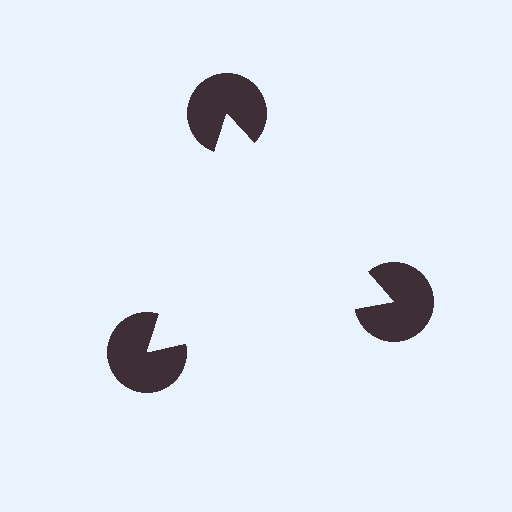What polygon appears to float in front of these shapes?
An illusory triangle — its edges are inferred from the aligned wedge cuts in the pac-man discs, not physically drawn.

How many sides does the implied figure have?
3 sides.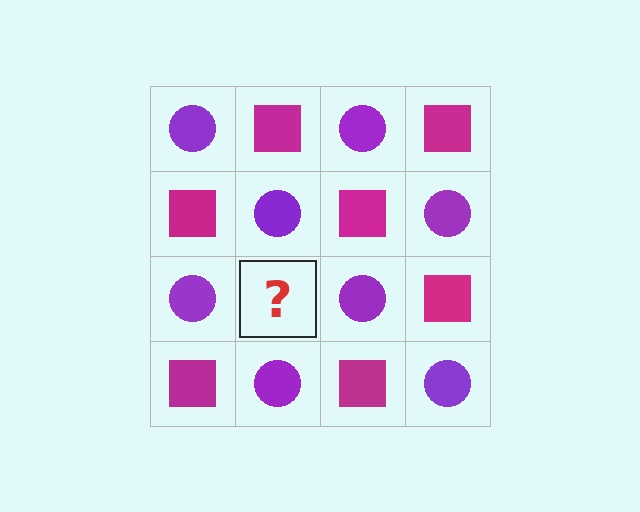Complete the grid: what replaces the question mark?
The question mark should be replaced with a magenta square.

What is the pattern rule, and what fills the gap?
The rule is that it alternates purple circle and magenta square in a checkerboard pattern. The gap should be filled with a magenta square.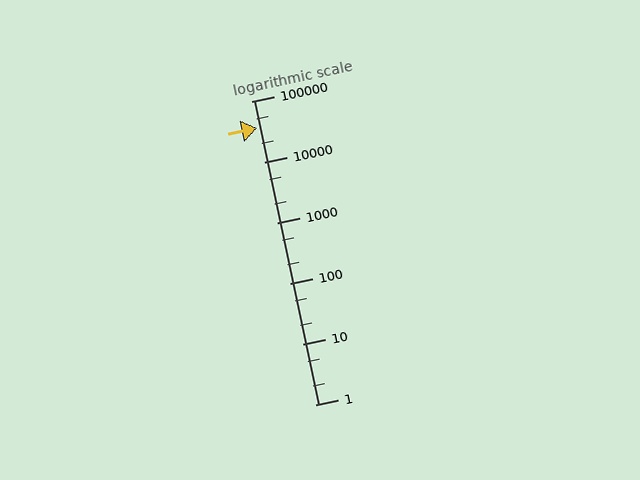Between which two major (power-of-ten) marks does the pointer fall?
The pointer is between 10000 and 100000.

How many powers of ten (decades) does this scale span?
The scale spans 5 decades, from 1 to 100000.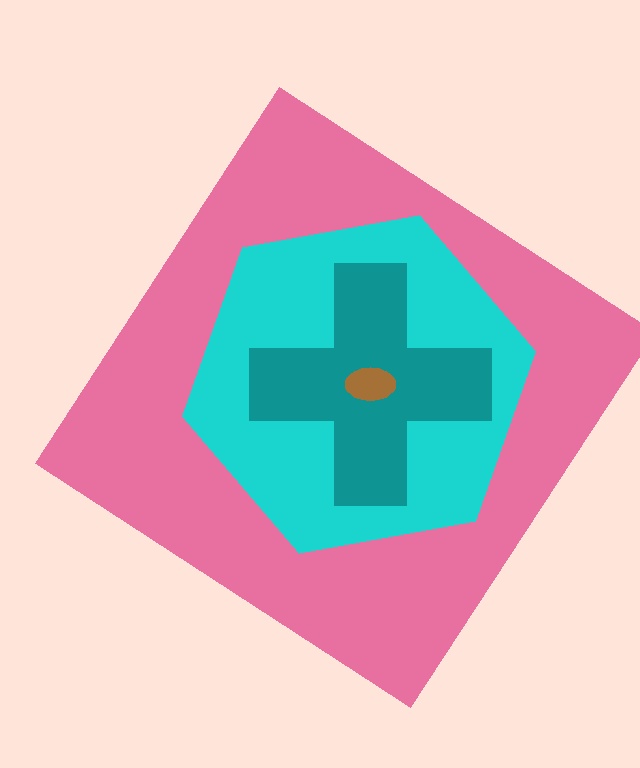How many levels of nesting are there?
4.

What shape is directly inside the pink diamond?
The cyan hexagon.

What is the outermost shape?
The pink diamond.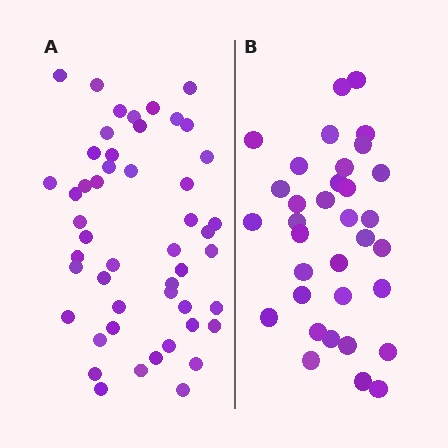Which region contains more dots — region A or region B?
Region A (the left region) has more dots.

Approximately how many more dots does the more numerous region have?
Region A has approximately 15 more dots than region B.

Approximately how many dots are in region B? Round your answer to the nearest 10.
About 30 dots. (The exact count is 34, which rounds to 30.)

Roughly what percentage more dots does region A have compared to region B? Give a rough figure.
About 45% more.